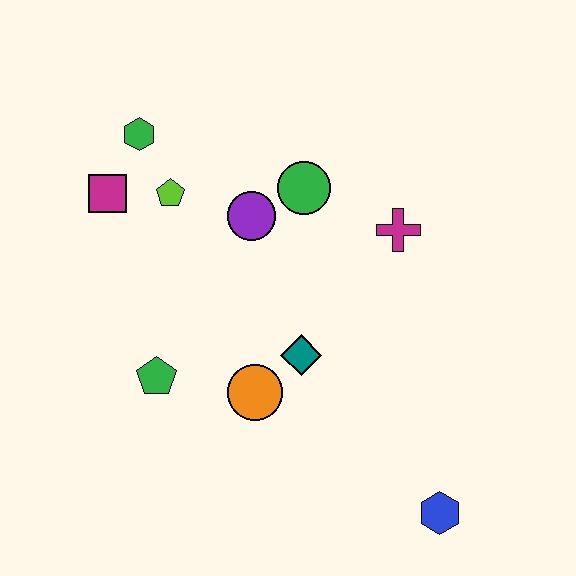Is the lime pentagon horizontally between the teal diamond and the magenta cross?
No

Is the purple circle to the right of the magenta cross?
No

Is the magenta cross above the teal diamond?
Yes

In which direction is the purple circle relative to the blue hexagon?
The purple circle is above the blue hexagon.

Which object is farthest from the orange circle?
The green hexagon is farthest from the orange circle.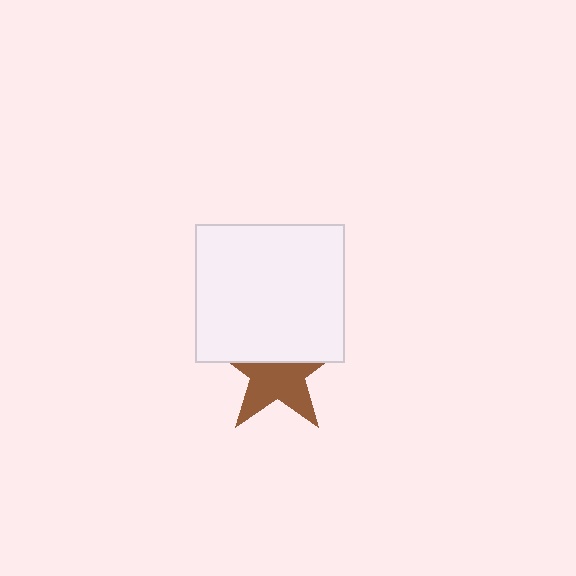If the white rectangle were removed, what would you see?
You would see the complete brown star.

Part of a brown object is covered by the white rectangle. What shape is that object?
It is a star.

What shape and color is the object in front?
The object in front is a white rectangle.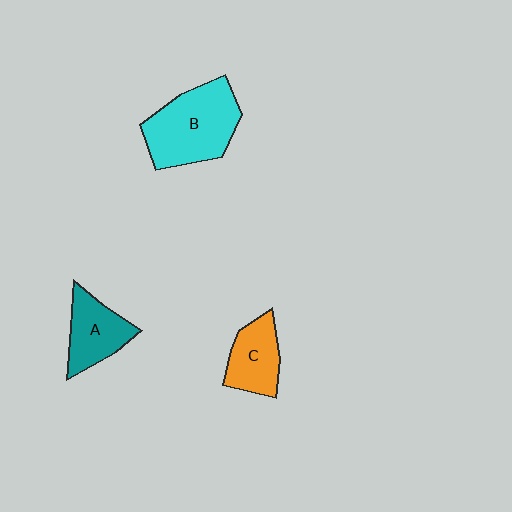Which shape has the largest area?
Shape B (cyan).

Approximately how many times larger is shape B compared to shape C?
Approximately 1.8 times.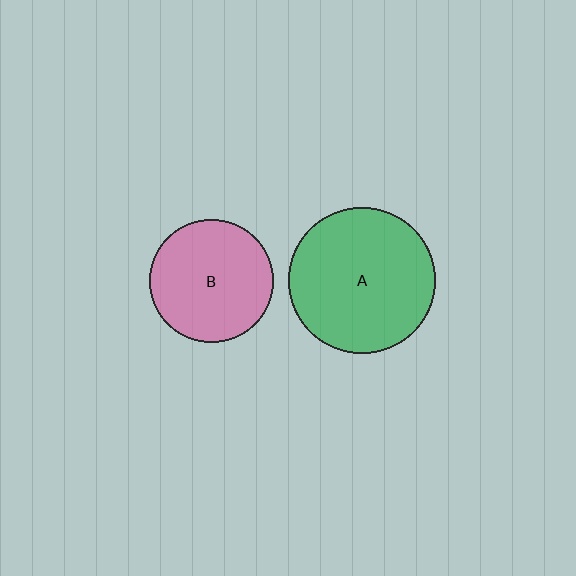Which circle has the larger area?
Circle A (green).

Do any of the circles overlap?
No, none of the circles overlap.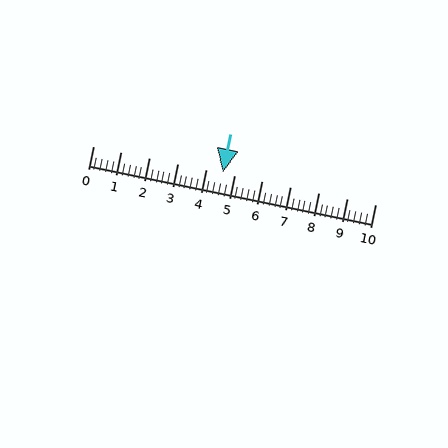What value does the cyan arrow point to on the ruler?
The cyan arrow points to approximately 4.6.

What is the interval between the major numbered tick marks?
The major tick marks are spaced 1 units apart.